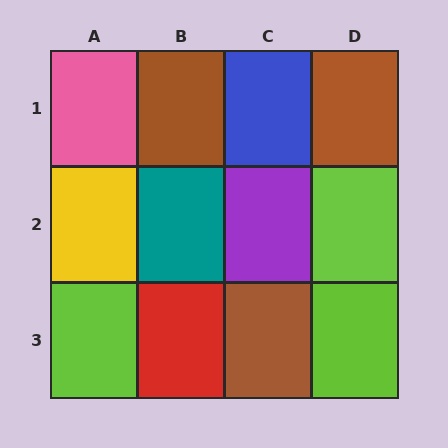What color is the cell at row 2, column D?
Lime.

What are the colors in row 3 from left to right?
Lime, red, brown, lime.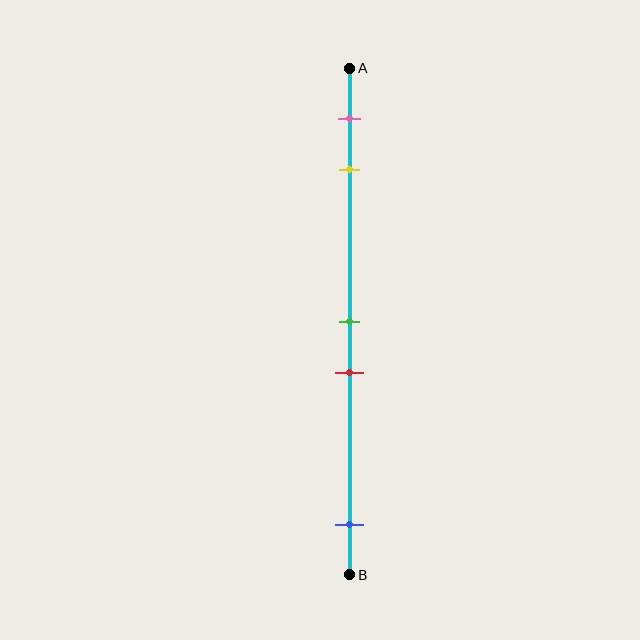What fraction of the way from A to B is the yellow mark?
The yellow mark is approximately 20% (0.2) of the way from A to B.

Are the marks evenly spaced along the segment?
No, the marks are not evenly spaced.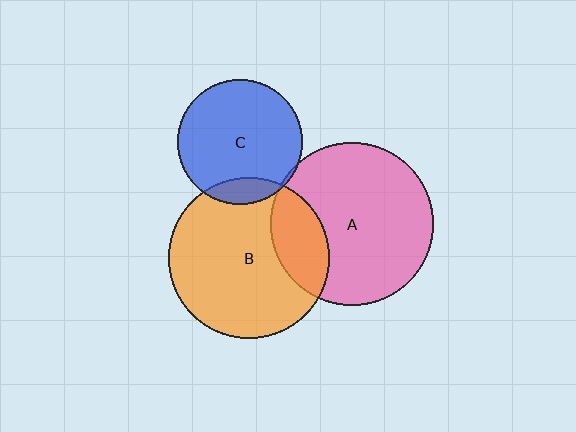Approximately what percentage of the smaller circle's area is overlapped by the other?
Approximately 10%.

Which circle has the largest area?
Circle A (pink).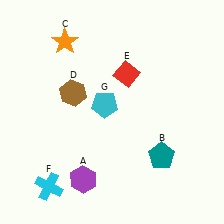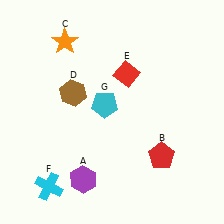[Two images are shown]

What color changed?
The pentagon (B) changed from teal in Image 1 to red in Image 2.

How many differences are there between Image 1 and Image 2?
There is 1 difference between the two images.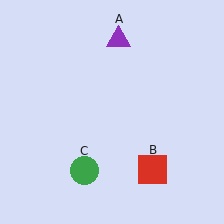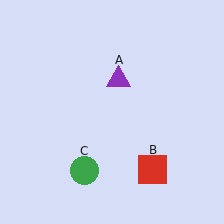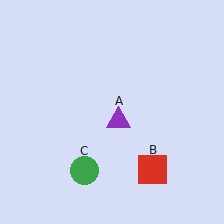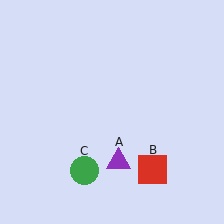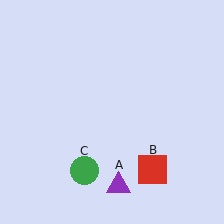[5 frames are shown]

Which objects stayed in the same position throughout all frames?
Red square (object B) and green circle (object C) remained stationary.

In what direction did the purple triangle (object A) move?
The purple triangle (object A) moved down.